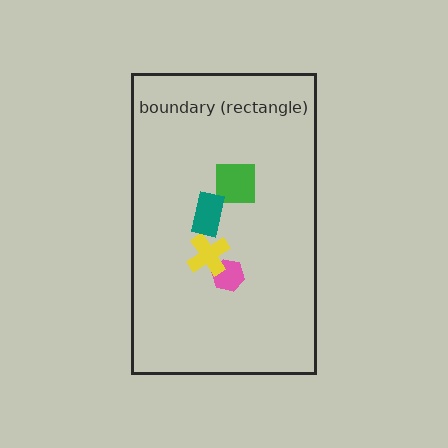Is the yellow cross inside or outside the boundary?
Inside.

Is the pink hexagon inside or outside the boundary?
Inside.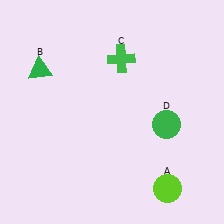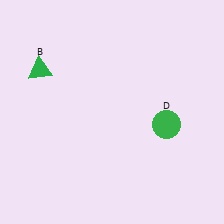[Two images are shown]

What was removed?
The green cross (C), the lime circle (A) were removed in Image 2.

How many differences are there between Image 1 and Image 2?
There are 2 differences between the two images.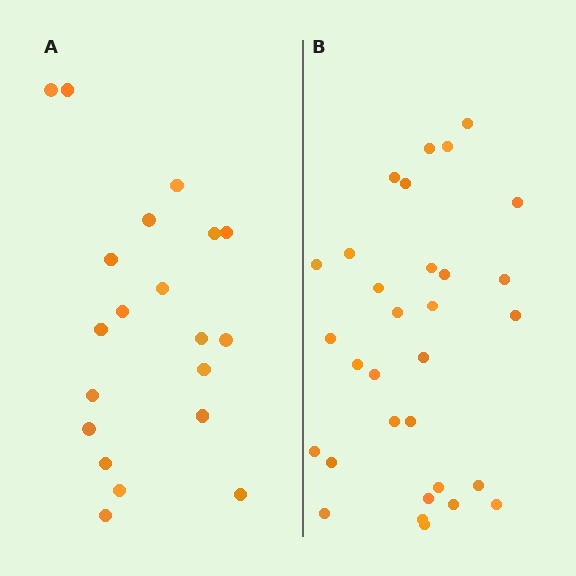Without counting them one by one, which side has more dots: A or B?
Region B (the right region) has more dots.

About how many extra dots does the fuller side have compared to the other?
Region B has roughly 12 or so more dots than region A.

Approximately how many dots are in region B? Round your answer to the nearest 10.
About 30 dots. (The exact count is 31, which rounds to 30.)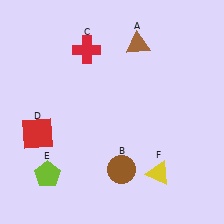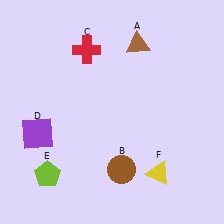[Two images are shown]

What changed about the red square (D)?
In Image 1, D is red. In Image 2, it changed to purple.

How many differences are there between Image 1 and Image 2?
There is 1 difference between the two images.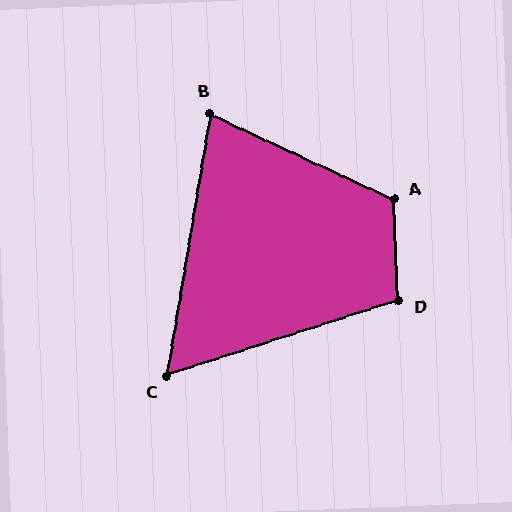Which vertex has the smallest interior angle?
C, at approximately 63 degrees.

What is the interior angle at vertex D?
Approximately 105 degrees (obtuse).